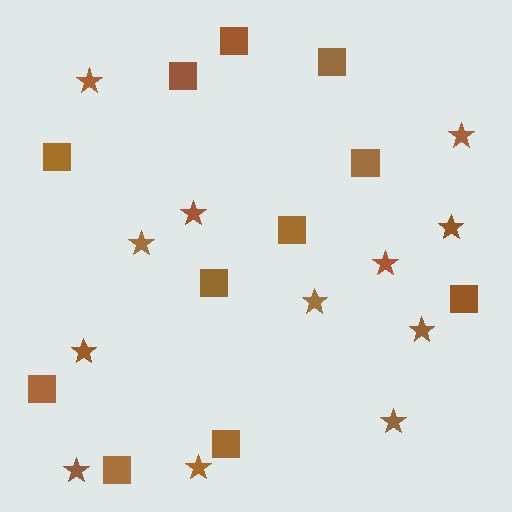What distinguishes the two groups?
There are 2 groups: one group of squares (11) and one group of stars (12).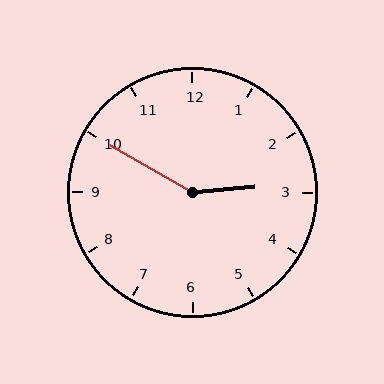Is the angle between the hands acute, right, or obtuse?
It is obtuse.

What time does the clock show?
2:50.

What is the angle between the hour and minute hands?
Approximately 145 degrees.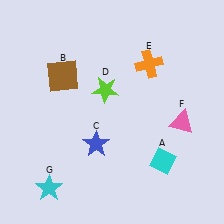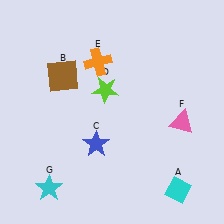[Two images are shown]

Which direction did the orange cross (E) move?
The orange cross (E) moved left.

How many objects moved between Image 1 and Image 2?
2 objects moved between the two images.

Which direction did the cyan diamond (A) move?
The cyan diamond (A) moved down.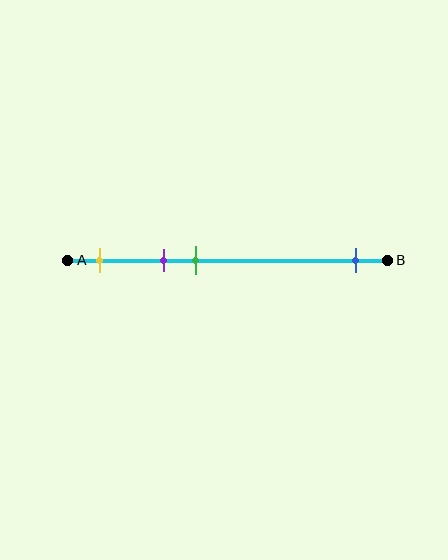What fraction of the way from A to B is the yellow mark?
The yellow mark is approximately 10% (0.1) of the way from A to B.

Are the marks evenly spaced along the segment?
No, the marks are not evenly spaced.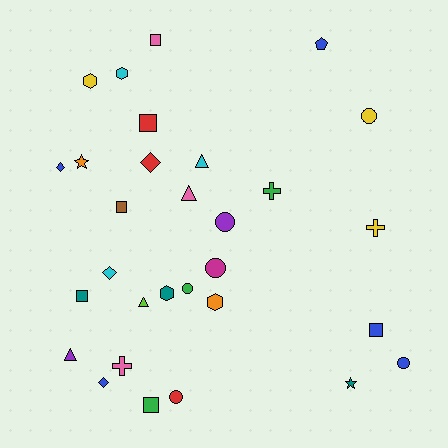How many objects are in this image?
There are 30 objects.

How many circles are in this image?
There are 6 circles.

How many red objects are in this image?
There are 3 red objects.